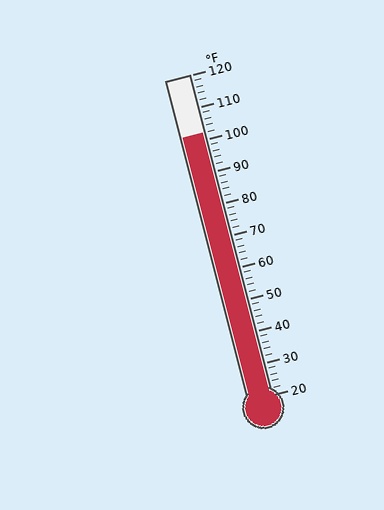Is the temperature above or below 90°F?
The temperature is above 90°F.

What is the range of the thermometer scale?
The thermometer scale ranges from 20°F to 120°F.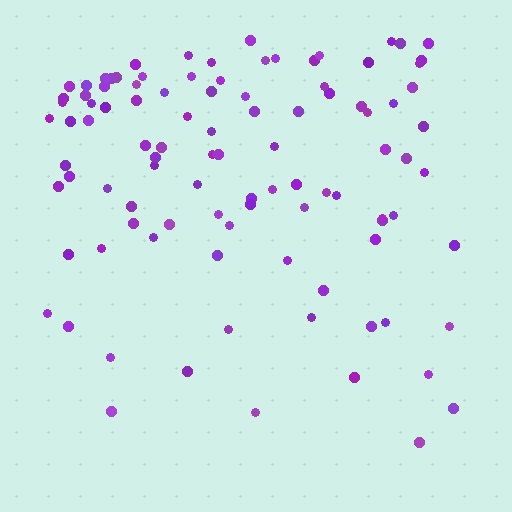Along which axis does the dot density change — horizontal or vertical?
Vertical.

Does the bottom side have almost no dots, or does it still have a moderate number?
Still a moderate number, just noticeably fewer than the top.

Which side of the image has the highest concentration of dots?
The top.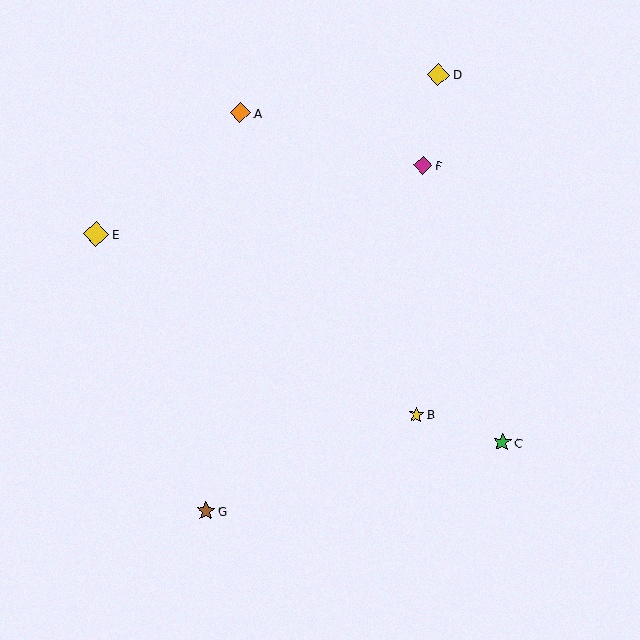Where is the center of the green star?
The center of the green star is at (502, 442).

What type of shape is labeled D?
Shape D is a yellow diamond.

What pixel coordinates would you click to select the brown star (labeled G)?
Click at (206, 511) to select the brown star G.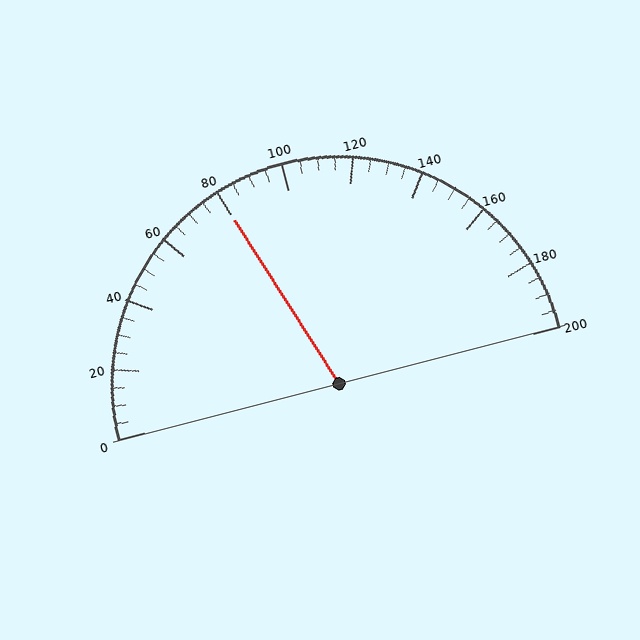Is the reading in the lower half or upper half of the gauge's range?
The reading is in the lower half of the range (0 to 200).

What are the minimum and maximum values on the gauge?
The gauge ranges from 0 to 200.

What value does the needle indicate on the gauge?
The needle indicates approximately 80.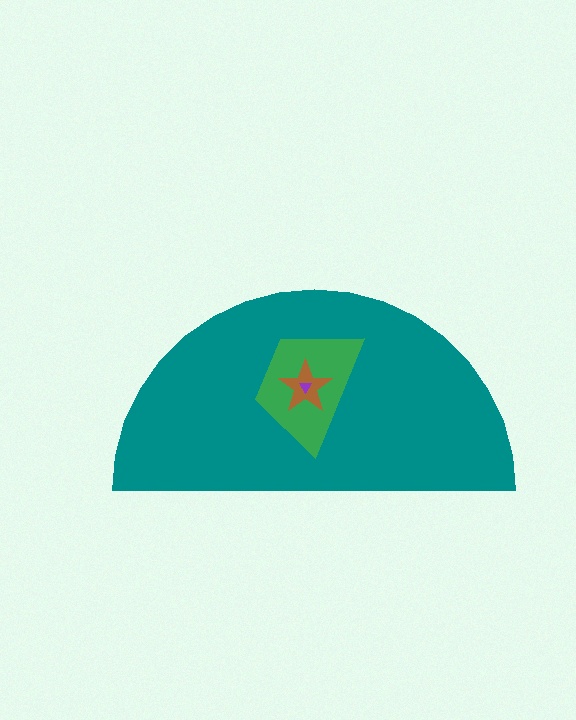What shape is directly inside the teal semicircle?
The green trapezoid.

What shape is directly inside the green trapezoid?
The brown star.